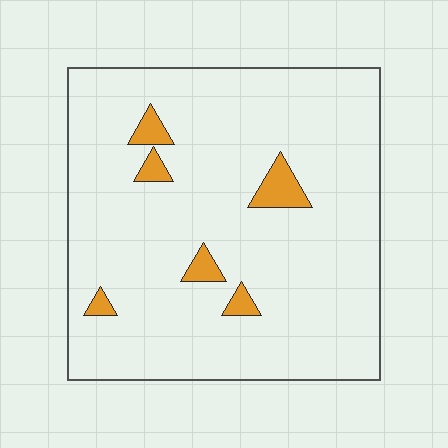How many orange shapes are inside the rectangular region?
6.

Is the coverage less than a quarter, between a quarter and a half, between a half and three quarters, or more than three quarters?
Less than a quarter.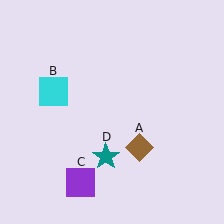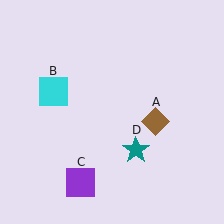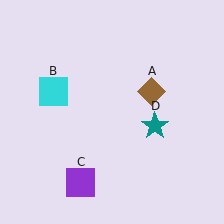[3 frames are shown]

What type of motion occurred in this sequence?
The brown diamond (object A), teal star (object D) rotated counterclockwise around the center of the scene.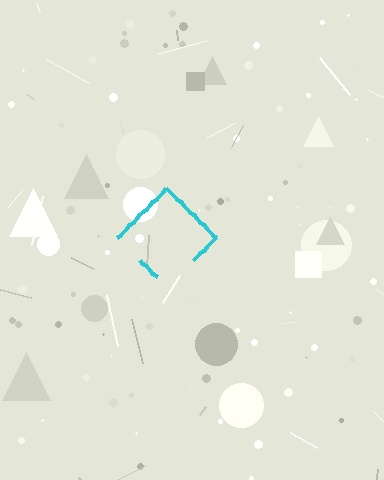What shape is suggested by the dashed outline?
The dashed outline suggests a diamond.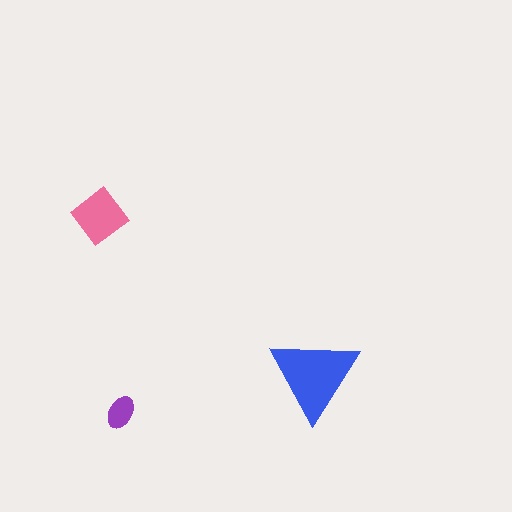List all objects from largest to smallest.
The blue triangle, the pink diamond, the purple ellipse.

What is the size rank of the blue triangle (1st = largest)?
1st.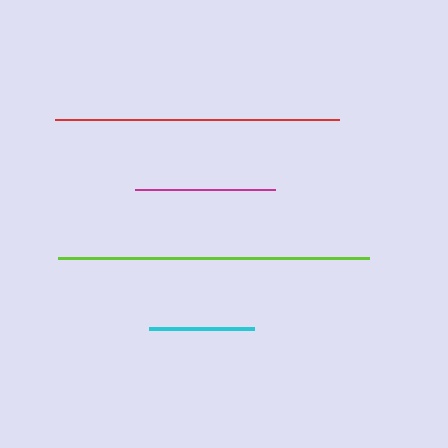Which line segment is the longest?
The lime line is the longest at approximately 311 pixels.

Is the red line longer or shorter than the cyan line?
The red line is longer than the cyan line.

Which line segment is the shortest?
The cyan line is the shortest at approximately 105 pixels.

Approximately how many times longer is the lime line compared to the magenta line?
The lime line is approximately 2.2 times the length of the magenta line.